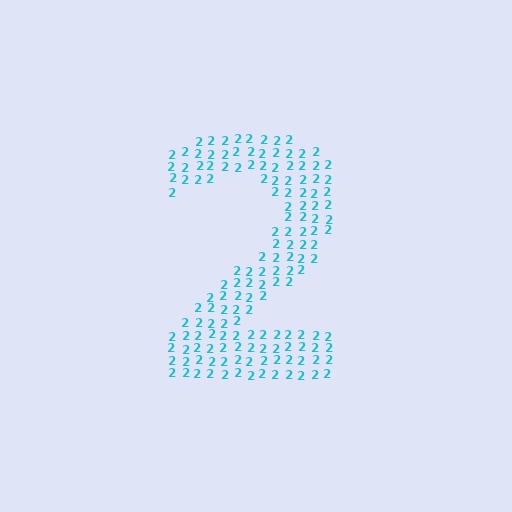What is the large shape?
The large shape is the digit 2.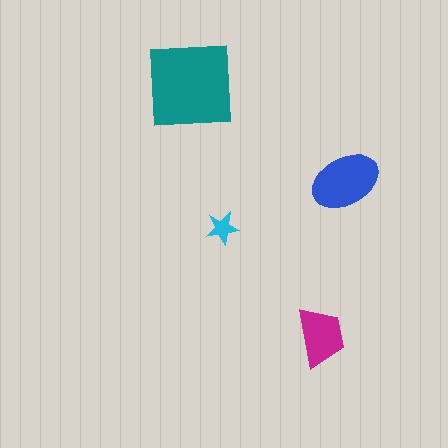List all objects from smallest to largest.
The cyan star, the magenta trapezoid, the blue ellipse, the teal square.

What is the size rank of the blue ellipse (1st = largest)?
2nd.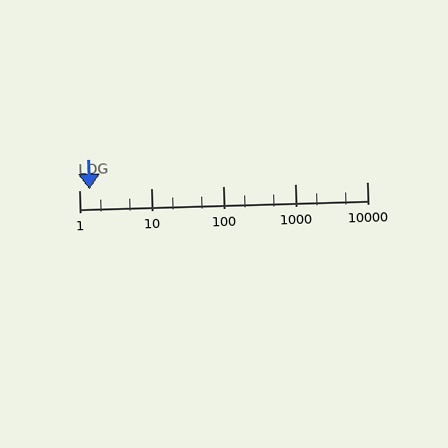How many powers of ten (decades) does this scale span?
The scale spans 4 decades, from 1 to 10000.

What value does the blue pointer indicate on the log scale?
The pointer indicates approximately 1.4.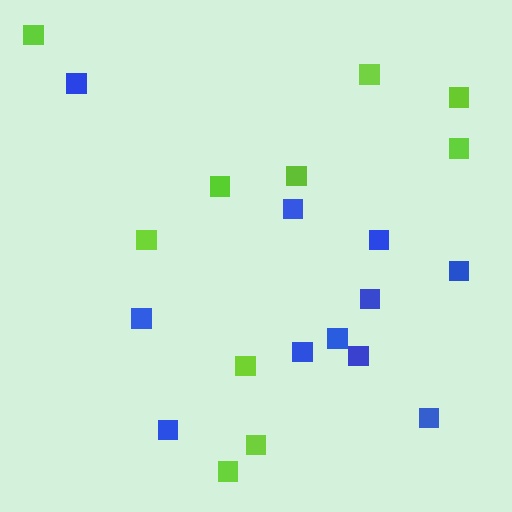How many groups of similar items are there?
There are 2 groups: one group of blue squares (11) and one group of lime squares (10).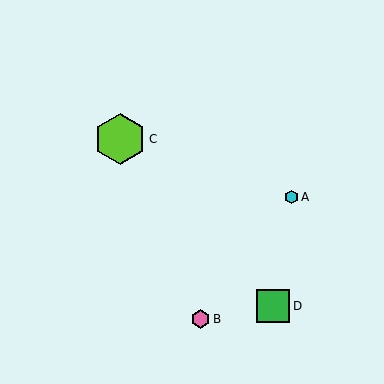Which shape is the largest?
The lime hexagon (labeled C) is the largest.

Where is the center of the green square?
The center of the green square is at (273, 306).